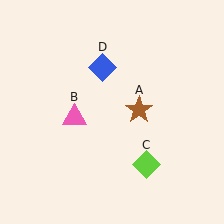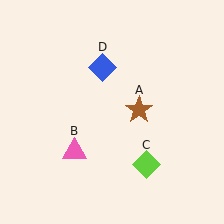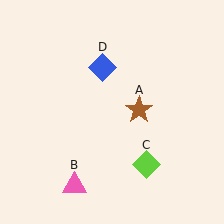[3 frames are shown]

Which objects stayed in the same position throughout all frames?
Brown star (object A) and lime diamond (object C) and blue diamond (object D) remained stationary.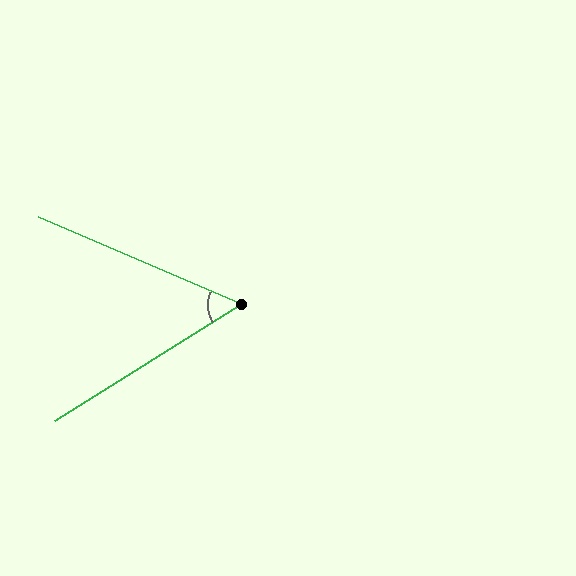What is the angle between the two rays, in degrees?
Approximately 55 degrees.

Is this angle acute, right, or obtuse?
It is acute.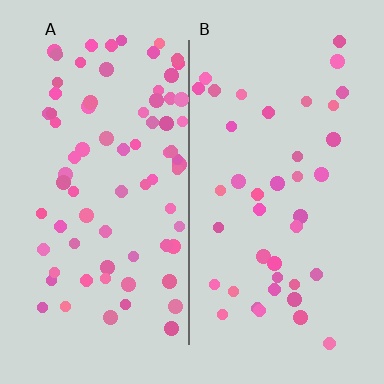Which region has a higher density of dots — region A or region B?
A (the left).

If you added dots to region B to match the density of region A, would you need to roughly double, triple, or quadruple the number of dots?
Approximately double.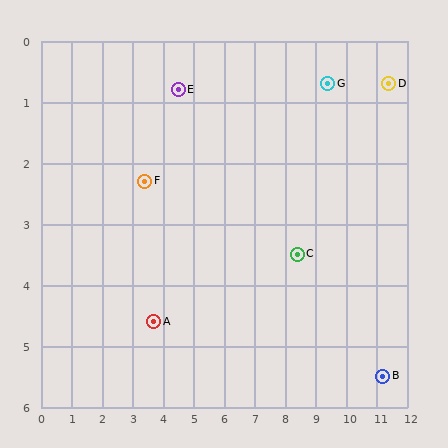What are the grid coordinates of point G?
Point G is at approximately (9.4, 0.7).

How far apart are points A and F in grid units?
Points A and F are about 2.3 grid units apart.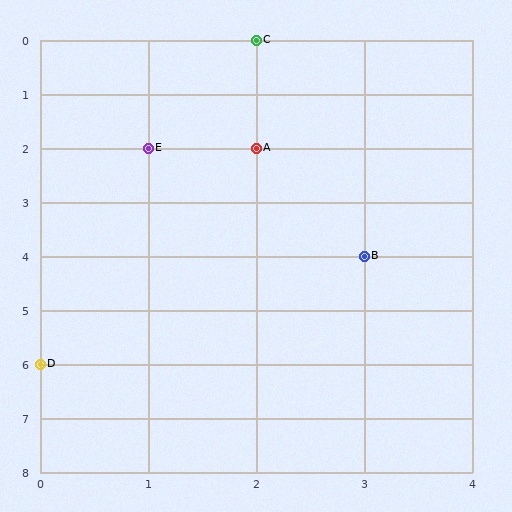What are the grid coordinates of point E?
Point E is at grid coordinates (1, 2).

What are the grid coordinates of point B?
Point B is at grid coordinates (3, 4).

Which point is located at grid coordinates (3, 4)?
Point B is at (3, 4).